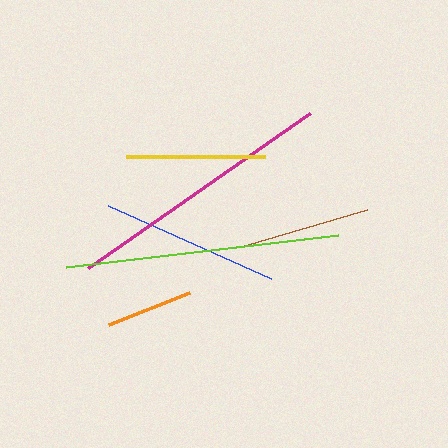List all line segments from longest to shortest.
From longest to shortest: lime, magenta, blue, yellow, brown, orange.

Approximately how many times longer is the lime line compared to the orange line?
The lime line is approximately 3.2 times the length of the orange line.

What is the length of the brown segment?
The brown segment is approximately 131 pixels long.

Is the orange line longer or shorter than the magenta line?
The magenta line is longer than the orange line.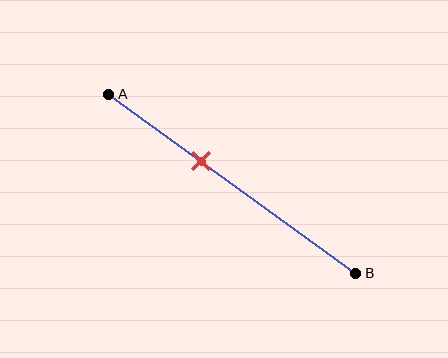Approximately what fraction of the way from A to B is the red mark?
The red mark is approximately 35% of the way from A to B.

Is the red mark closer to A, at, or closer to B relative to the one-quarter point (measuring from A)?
The red mark is closer to point B than the one-quarter point of segment AB.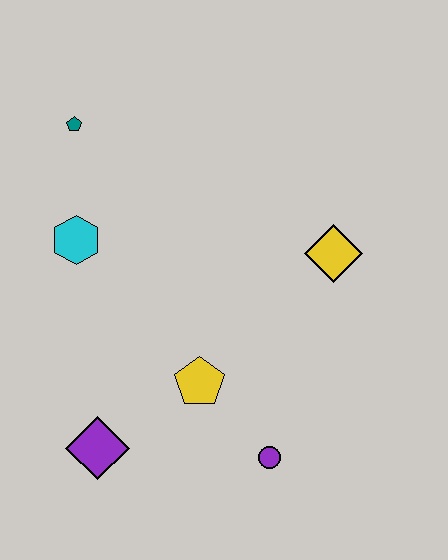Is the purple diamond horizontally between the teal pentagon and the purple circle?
Yes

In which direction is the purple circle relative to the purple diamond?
The purple circle is to the right of the purple diamond.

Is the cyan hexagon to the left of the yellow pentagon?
Yes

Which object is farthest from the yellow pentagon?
The teal pentagon is farthest from the yellow pentagon.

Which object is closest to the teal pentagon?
The cyan hexagon is closest to the teal pentagon.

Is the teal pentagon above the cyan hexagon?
Yes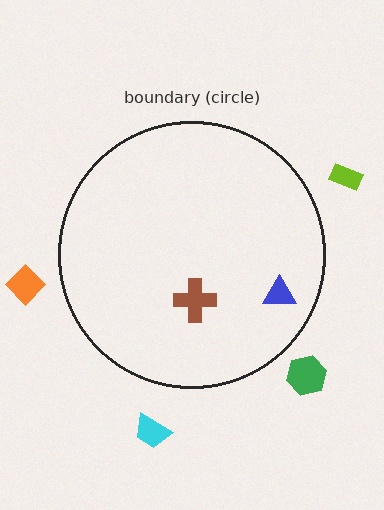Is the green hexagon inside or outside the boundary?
Outside.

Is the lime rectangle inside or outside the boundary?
Outside.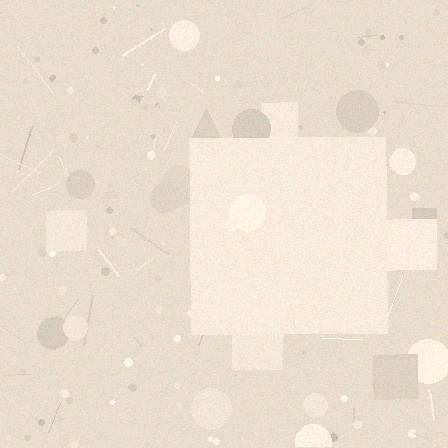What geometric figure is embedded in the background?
A square is embedded in the background.